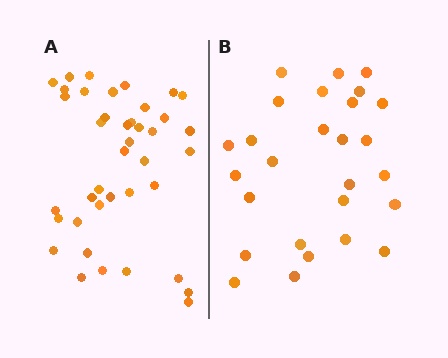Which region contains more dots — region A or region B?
Region A (the left region) has more dots.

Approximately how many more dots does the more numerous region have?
Region A has approximately 15 more dots than region B.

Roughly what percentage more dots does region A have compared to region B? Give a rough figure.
About 50% more.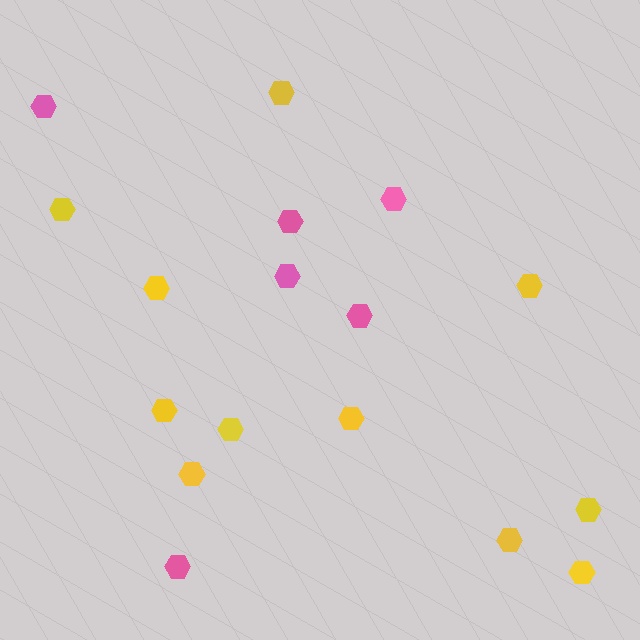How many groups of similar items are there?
There are 2 groups: one group of yellow hexagons (11) and one group of pink hexagons (6).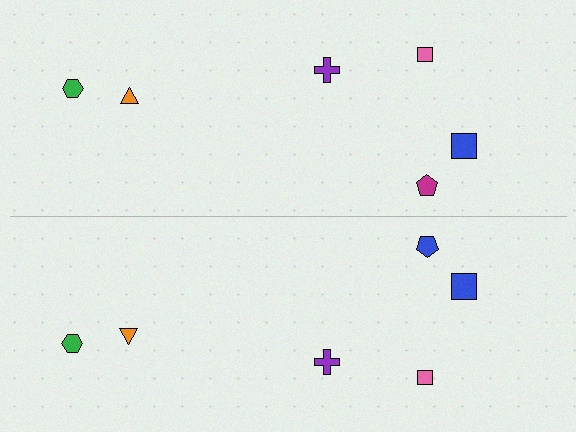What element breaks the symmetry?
The blue pentagon on the bottom side breaks the symmetry — its mirror counterpart is magenta.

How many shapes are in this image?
There are 12 shapes in this image.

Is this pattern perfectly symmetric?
No, the pattern is not perfectly symmetric. The blue pentagon on the bottom side breaks the symmetry — its mirror counterpart is magenta.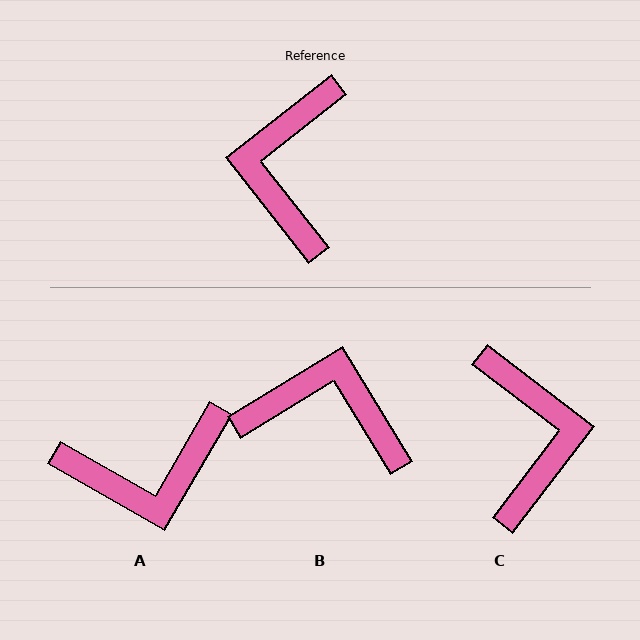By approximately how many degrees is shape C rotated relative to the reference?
Approximately 166 degrees clockwise.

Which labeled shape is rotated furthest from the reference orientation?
C, about 166 degrees away.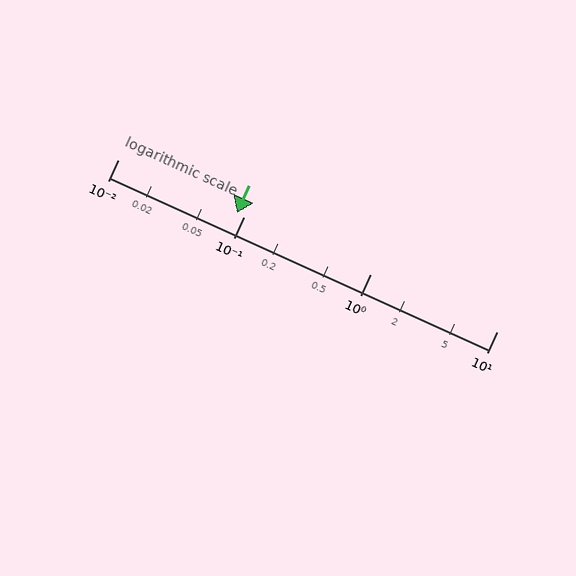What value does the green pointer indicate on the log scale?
The pointer indicates approximately 0.088.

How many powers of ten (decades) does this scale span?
The scale spans 3 decades, from 0.01 to 10.